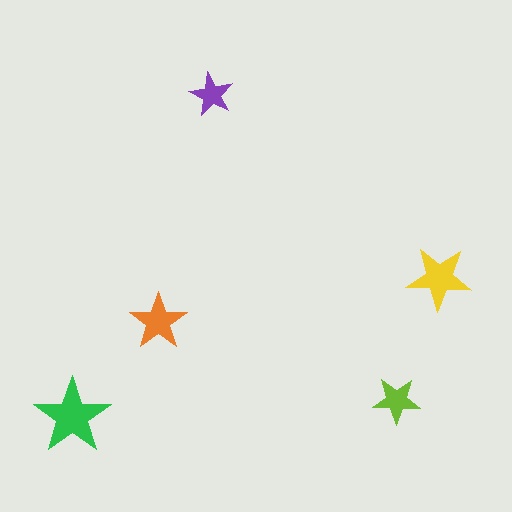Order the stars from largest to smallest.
the green one, the yellow one, the orange one, the lime one, the purple one.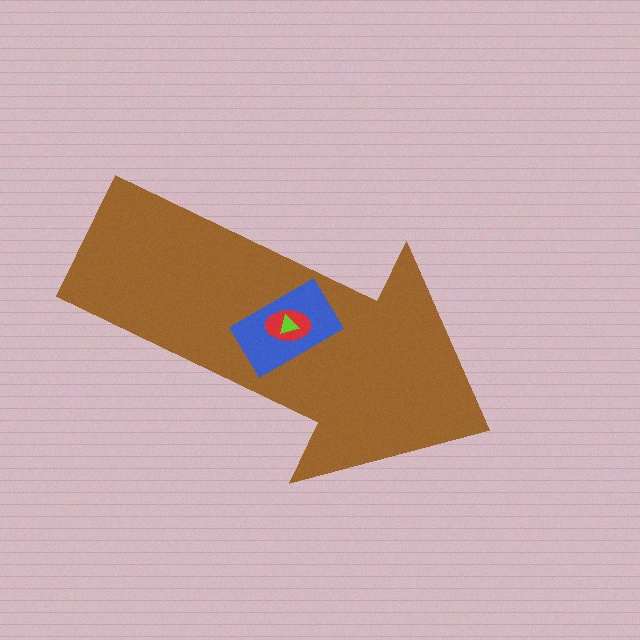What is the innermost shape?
The lime triangle.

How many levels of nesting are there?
4.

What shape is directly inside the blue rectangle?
The red ellipse.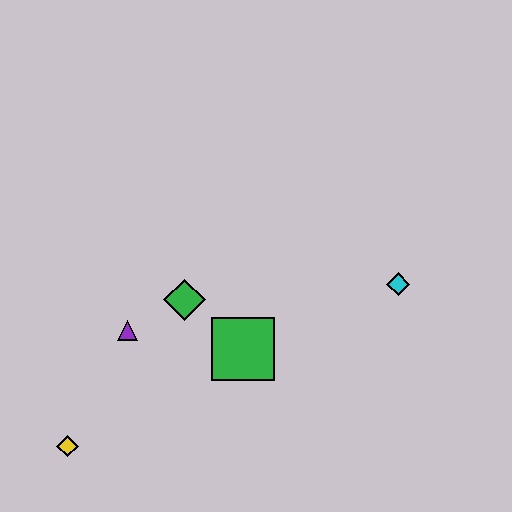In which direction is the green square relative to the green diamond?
The green square is to the right of the green diamond.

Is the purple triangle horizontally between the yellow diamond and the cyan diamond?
Yes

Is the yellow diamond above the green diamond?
No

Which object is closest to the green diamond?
The purple triangle is closest to the green diamond.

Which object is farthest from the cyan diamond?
The yellow diamond is farthest from the cyan diamond.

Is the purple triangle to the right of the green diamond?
No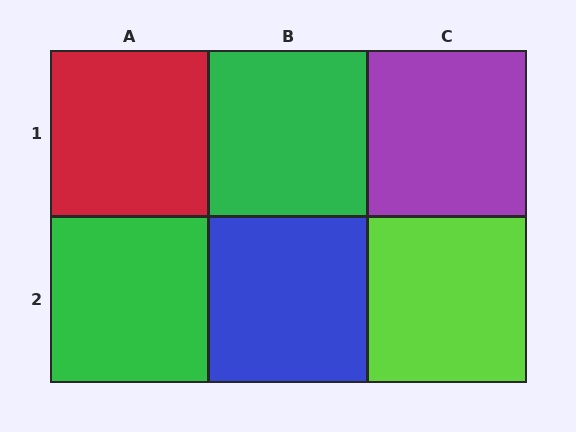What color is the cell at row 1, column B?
Green.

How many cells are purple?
1 cell is purple.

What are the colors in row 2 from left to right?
Green, blue, lime.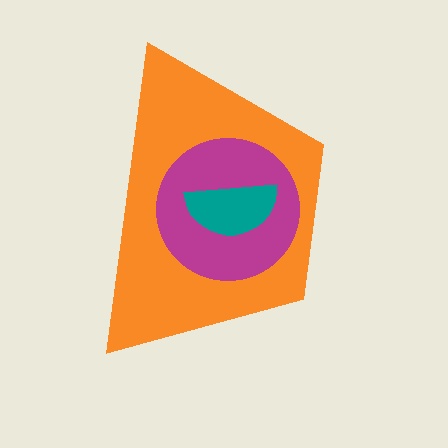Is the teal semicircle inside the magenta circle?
Yes.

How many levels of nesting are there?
3.